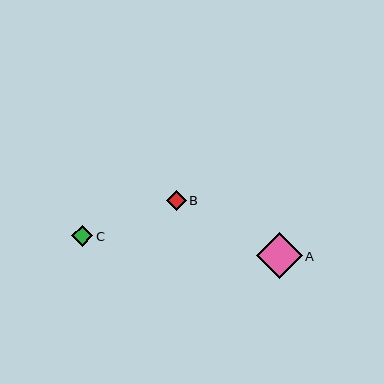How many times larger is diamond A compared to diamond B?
Diamond A is approximately 2.3 times the size of diamond B.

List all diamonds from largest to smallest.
From largest to smallest: A, C, B.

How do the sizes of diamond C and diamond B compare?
Diamond C and diamond B are approximately the same size.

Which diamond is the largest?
Diamond A is the largest with a size of approximately 45 pixels.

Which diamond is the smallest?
Diamond B is the smallest with a size of approximately 20 pixels.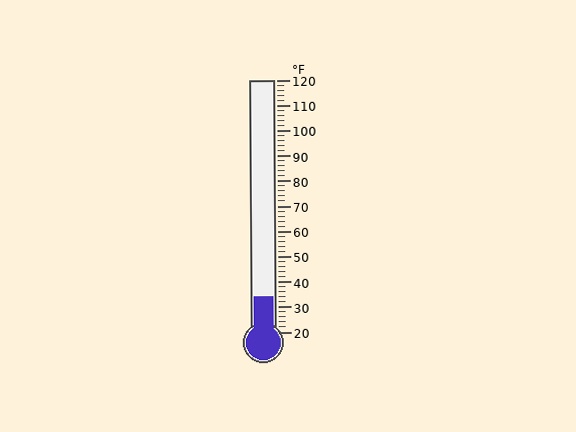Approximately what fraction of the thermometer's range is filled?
The thermometer is filled to approximately 15% of its range.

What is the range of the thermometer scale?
The thermometer scale ranges from 20°F to 120°F.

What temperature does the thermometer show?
The thermometer shows approximately 34°F.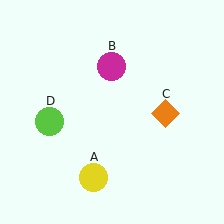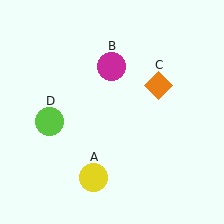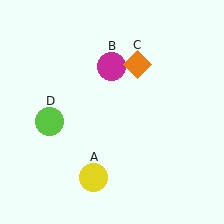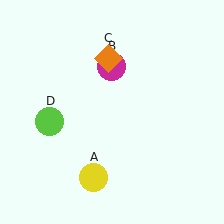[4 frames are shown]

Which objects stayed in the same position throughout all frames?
Yellow circle (object A) and magenta circle (object B) and lime circle (object D) remained stationary.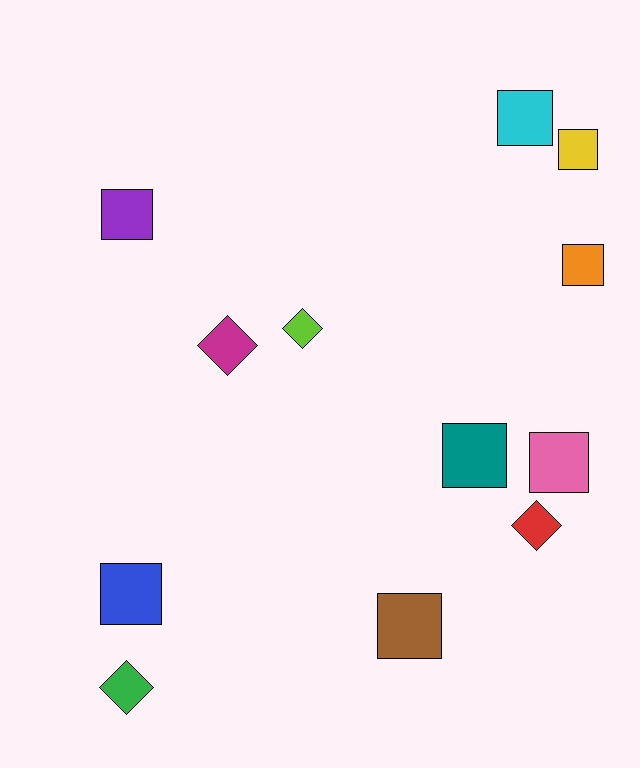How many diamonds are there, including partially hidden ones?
There are 4 diamonds.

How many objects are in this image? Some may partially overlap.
There are 12 objects.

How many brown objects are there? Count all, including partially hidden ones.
There is 1 brown object.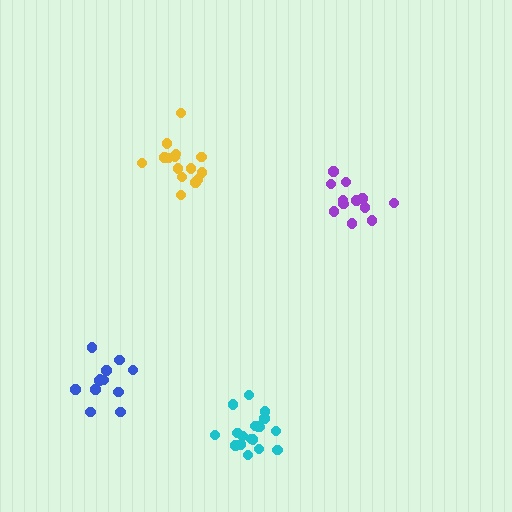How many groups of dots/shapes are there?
There are 4 groups.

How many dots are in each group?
Group 1: 13 dots, Group 2: 15 dots, Group 3: 13 dots, Group 4: 18 dots (59 total).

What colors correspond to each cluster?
The clusters are colored: purple, yellow, blue, cyan.